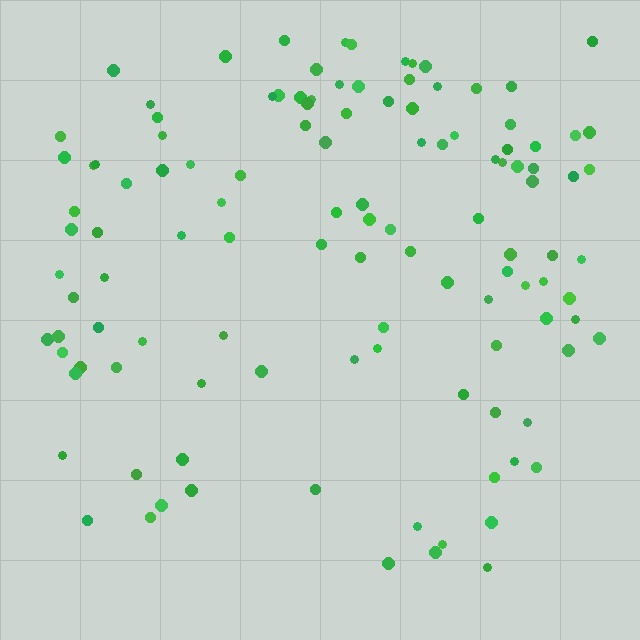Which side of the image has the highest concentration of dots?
The top.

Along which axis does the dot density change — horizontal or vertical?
Vertical.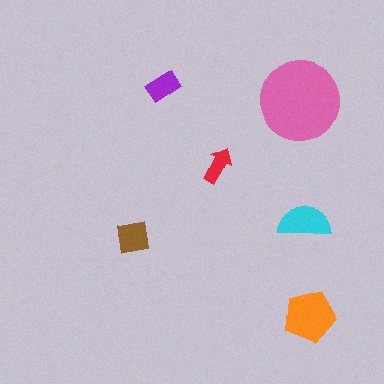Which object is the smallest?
The red arrow.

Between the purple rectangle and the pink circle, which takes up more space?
The pink circle.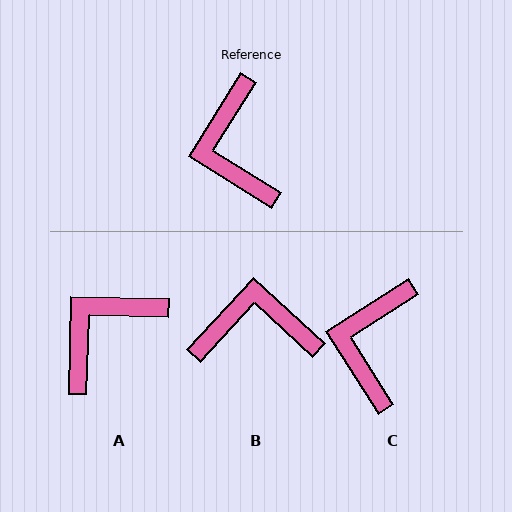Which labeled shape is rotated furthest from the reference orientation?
B, about 100 degrees away.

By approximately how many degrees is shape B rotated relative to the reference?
Approximately 100 degrees clockwise.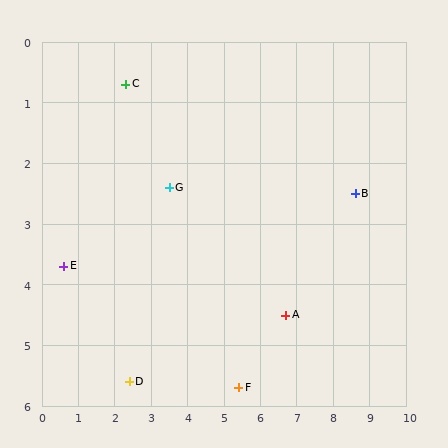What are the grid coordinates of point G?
Point G is at approximately (3.5, 2.4).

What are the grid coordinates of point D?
Point D is at approximately (2.4, 5.6).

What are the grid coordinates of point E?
Point E is at approximately (0.6, 3.7).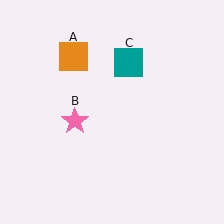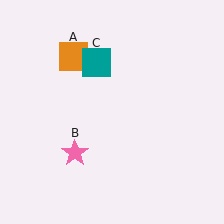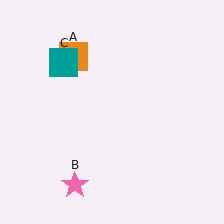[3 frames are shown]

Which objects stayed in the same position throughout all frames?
Orange square (object A) remained stationary.